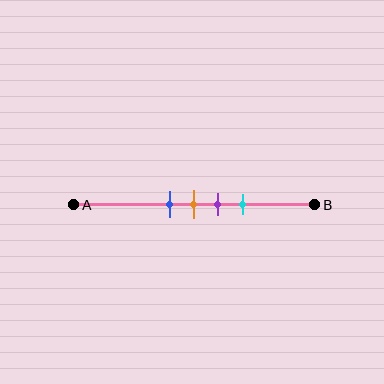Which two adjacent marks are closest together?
The blue and orange marks are the closest adjacent pair.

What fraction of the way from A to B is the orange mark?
The orange mark is approximately 50% (0.5) of the way from A to B.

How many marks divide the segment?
There are 4 marks dividing the segment.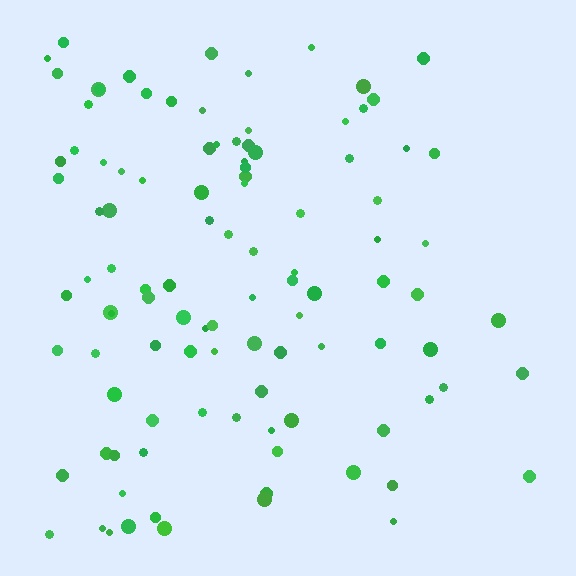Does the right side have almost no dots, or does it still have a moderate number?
Still a moderate number, just noticeably fewer than the left.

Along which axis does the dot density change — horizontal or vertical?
Horizontal.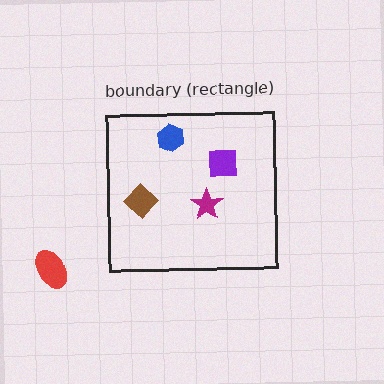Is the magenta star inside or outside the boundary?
Inside.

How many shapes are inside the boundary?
4 inside, 1 outside.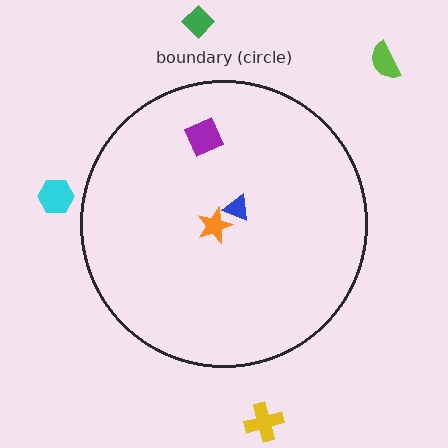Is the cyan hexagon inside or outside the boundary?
Outside.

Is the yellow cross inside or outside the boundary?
Outside.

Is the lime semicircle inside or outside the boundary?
Outside.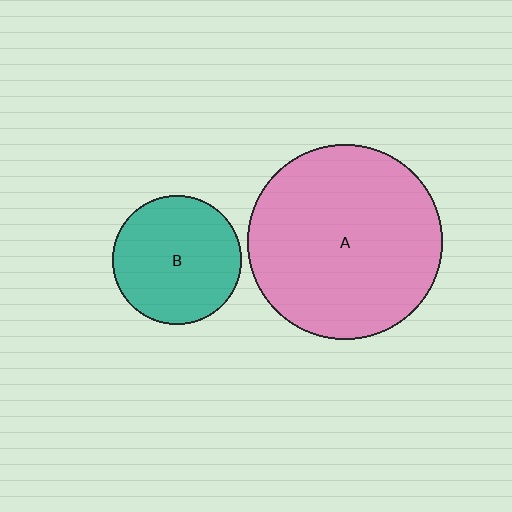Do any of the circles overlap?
No, none of the circles overlap.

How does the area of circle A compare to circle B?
Approximately 2.3 times.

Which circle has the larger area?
Circle A (pink).